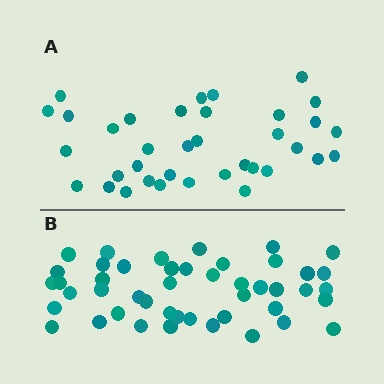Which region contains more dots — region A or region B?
Region B (the bottom region) has more dots.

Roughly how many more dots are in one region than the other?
Region B has roughly 10 or so more dots than region A.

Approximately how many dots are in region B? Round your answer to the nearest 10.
About 50 dots. (The exact count is 46, which rounds to 50.)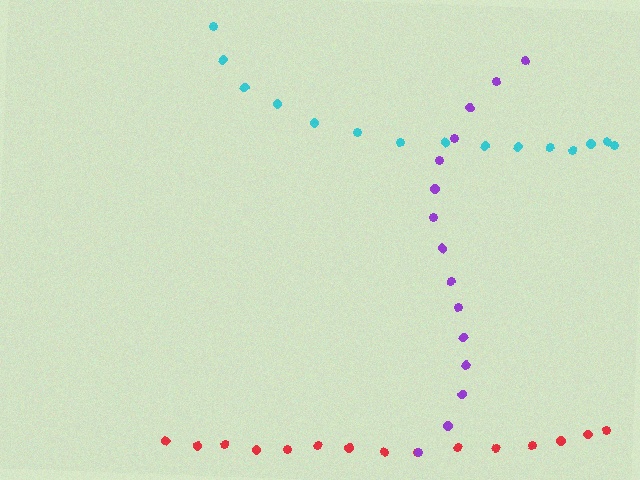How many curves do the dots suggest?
There are 3 distinct paths.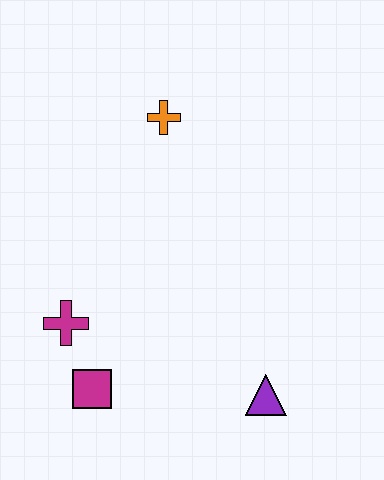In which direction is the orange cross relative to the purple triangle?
The orange cross is above the purple triangle.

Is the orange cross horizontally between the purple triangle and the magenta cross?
Yes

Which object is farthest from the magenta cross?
The orange cross is farthest from the magenta cross.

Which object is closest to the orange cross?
The magenta cross is closest to the orange cross.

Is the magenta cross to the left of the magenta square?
Yes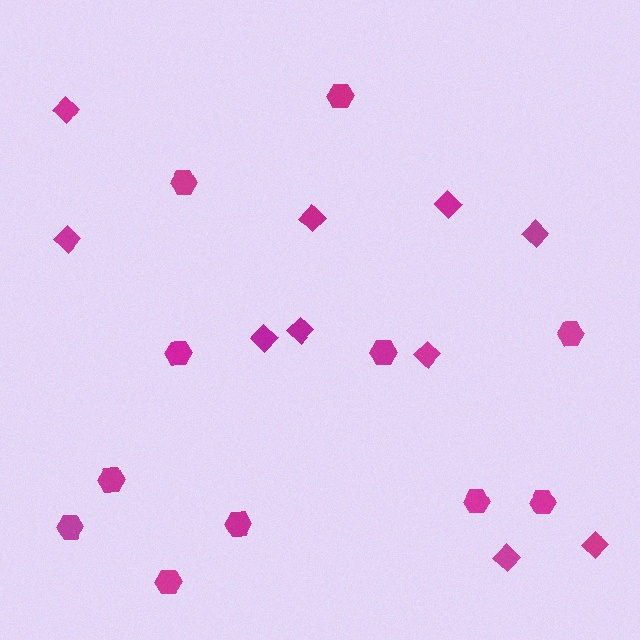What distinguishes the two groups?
There are 2 groups: one group of diamonds (10) and one group of hexagons (11).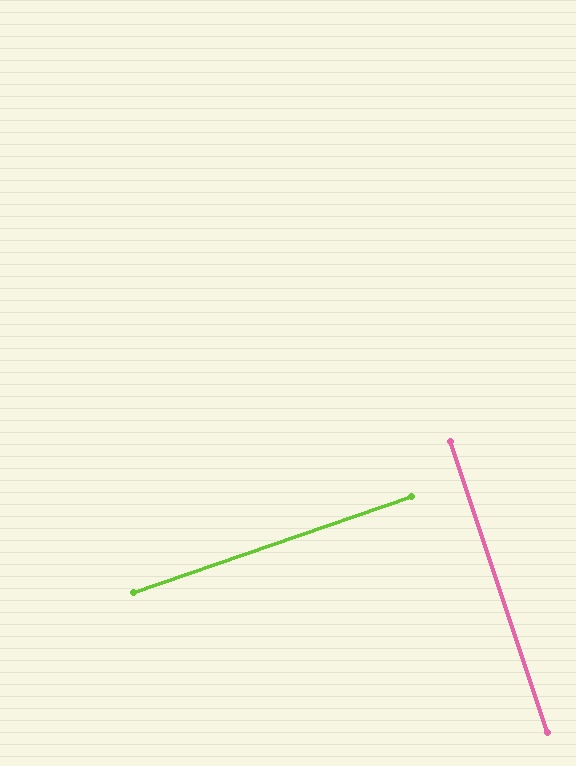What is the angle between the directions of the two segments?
Approximately 89 degrees.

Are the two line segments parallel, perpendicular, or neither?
Perpendicular — they meet at approximately 89°.